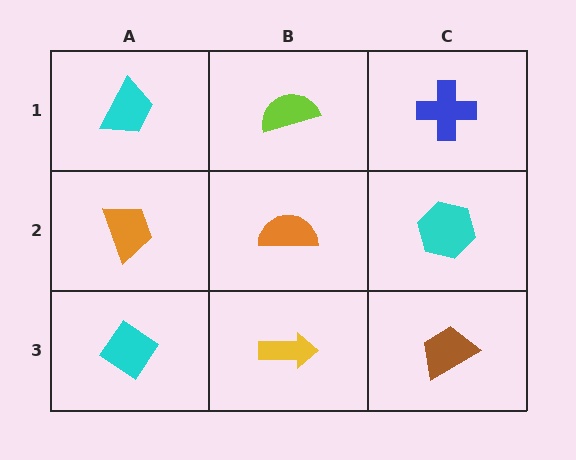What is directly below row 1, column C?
A cyan hexagon.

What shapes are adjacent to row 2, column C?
A blue cross (row 1, column C), a brown trapezoid (row 3, column C), an orange semicircle (row 2, column B).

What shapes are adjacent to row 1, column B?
An orange semicircle (row 2, column B), a cyan trapezoid (row 1, column A), a blue cross (row 1, column C).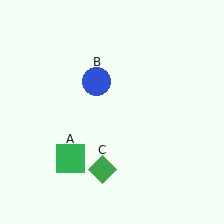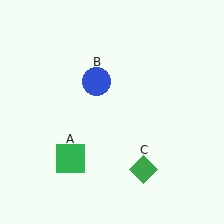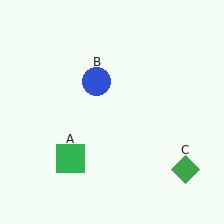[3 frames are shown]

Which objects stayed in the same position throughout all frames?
Green square (object A) and blue circle (object B) remained stationary.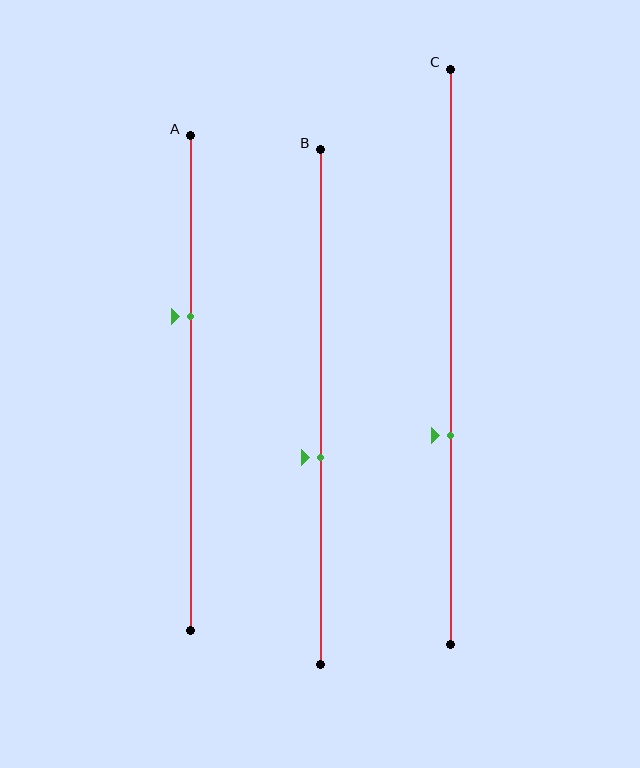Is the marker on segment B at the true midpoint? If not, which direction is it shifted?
No, the marker on segment B is shifted downward by about 10% of the segment length.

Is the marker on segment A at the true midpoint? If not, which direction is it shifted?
No, the marker on segment A is shifted upward by about 13% of the segment length.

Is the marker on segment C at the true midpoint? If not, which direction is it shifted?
No, the marker on segment C is shifted downward by about 14% of the segment length.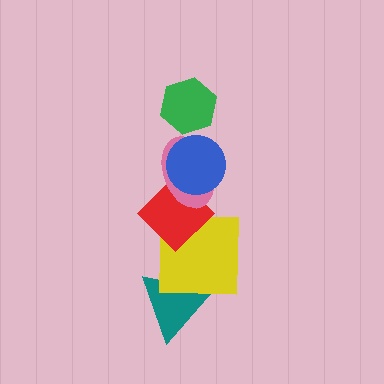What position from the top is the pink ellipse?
The pink ellipse is 3rd from the top.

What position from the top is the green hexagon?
The green hexagon is 1st from the top.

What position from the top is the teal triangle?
The teal triangle is 6th from the top.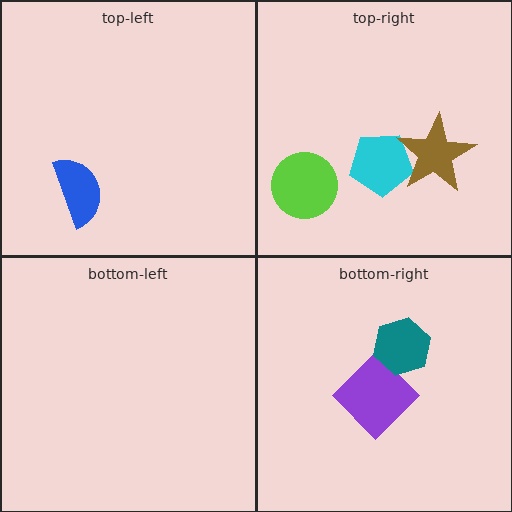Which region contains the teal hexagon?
The bottom-right region.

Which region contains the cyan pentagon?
The top-right region.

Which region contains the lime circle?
The top-right region.